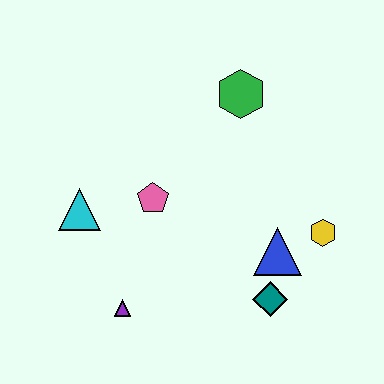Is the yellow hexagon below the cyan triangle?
Yes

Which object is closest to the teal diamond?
The blue triangle is closest to the teal diamond.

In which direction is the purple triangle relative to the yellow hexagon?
The purple triangle is to the left of the yellow hexagon.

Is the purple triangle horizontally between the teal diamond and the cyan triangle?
Yes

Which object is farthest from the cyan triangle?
The yellow hexagon is farthest from the cyan triangle.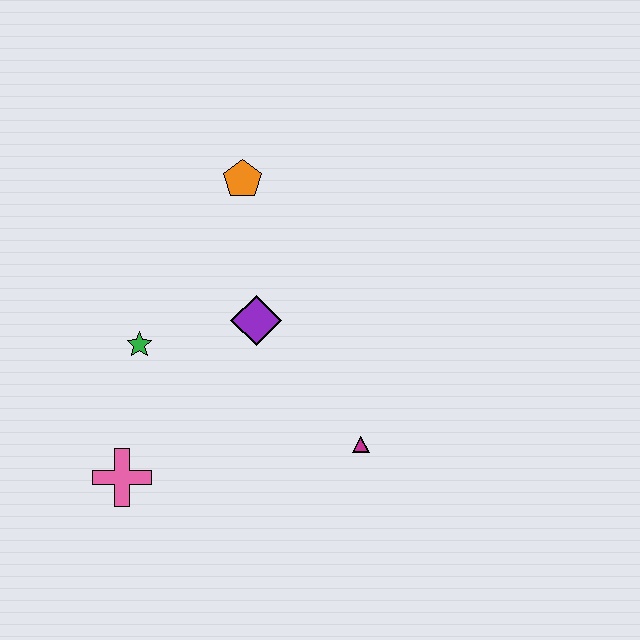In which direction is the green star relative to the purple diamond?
The green star is to the left of the purple diamond.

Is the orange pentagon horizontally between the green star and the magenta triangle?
Yes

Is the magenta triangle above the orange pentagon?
No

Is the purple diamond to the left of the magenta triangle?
Yes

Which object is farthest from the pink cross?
The orange pentagon is farthest from the pink cross.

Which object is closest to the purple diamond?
The green star is closest to the purple diamond.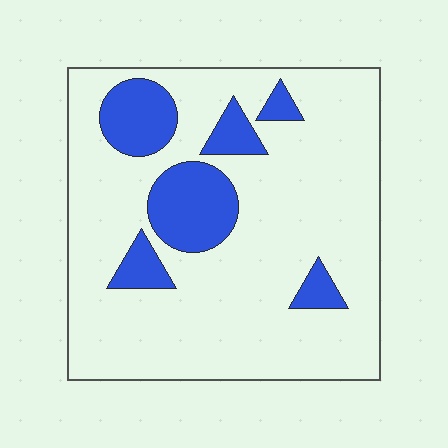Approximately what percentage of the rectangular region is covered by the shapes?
Approximately 20%.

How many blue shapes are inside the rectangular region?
6.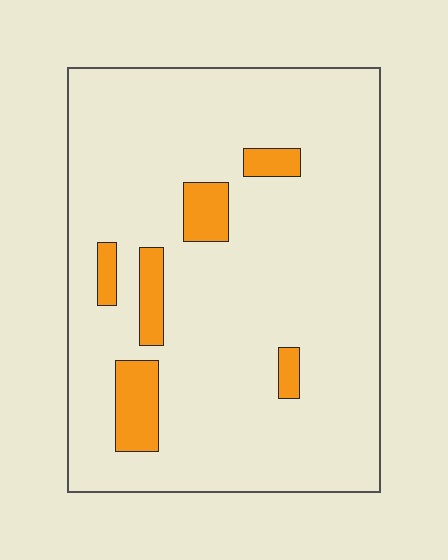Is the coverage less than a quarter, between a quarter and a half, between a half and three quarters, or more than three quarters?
Less than a quarter.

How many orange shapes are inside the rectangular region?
6.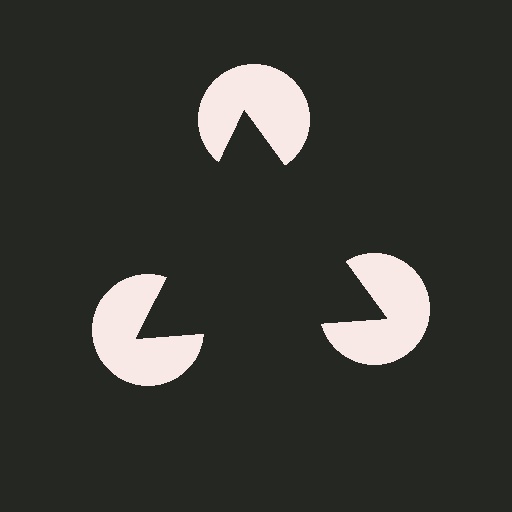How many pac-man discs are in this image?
There are 3 — one at each vertex of the illusory triangle.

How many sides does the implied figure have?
3 sides.